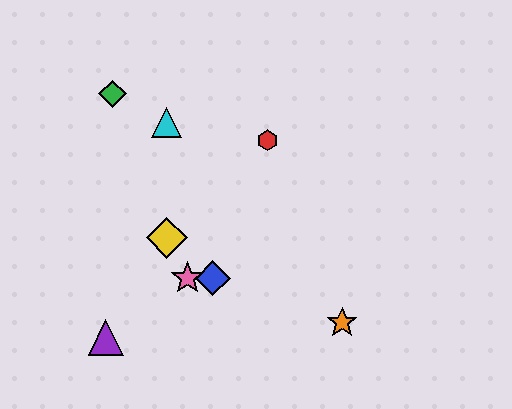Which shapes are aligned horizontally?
The blue diamond, the pink star are aligned horizontally.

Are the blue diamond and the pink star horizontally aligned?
Yes, both are at y≈278.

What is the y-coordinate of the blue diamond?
The blue diamond is at y≈278.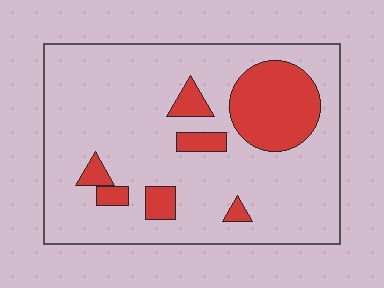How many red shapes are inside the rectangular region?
7.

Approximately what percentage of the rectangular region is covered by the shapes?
Approximately 20%.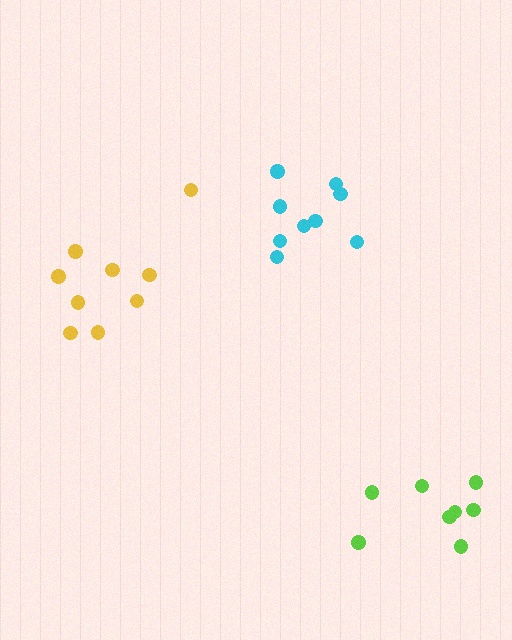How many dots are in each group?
Group 1: 9 dots, Group 2: 8 dots, Group 3: 9 dots (26 total).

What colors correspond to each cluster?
The clusters are colored: cyan, lime, yellow.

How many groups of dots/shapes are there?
There are 3 groups.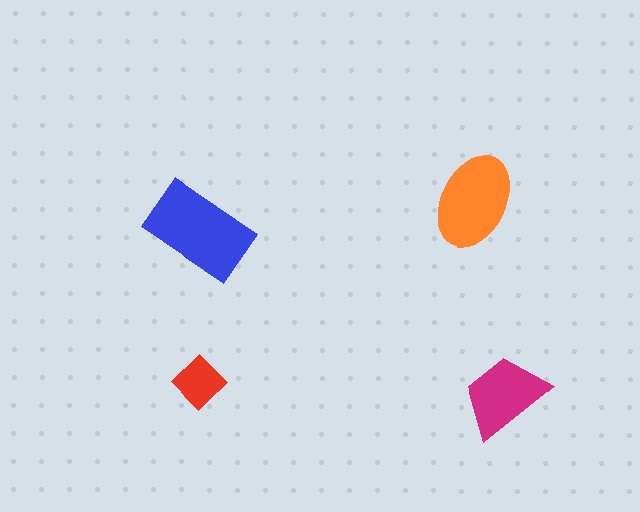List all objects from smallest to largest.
The red diamond, the magenta trapezoid, the orange ellipse, the blue rectangle.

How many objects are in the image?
There are 4 objects in the image.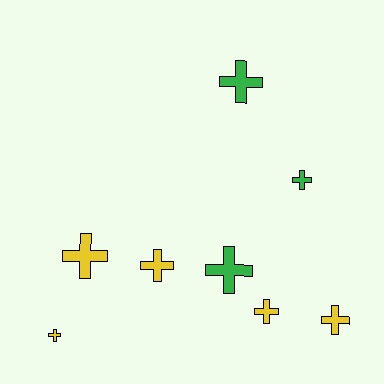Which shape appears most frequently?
Cross, with 8 objects.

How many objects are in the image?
There are 8 objects.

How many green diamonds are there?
There are no green diamonds.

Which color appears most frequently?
Yellow, with 5 objects.